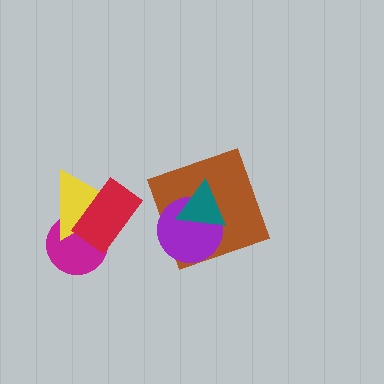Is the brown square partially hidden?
Yes, it is partially covered by another shape.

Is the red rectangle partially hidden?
No, no other shape covers it.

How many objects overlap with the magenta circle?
2 objects overlap with the magenta circle.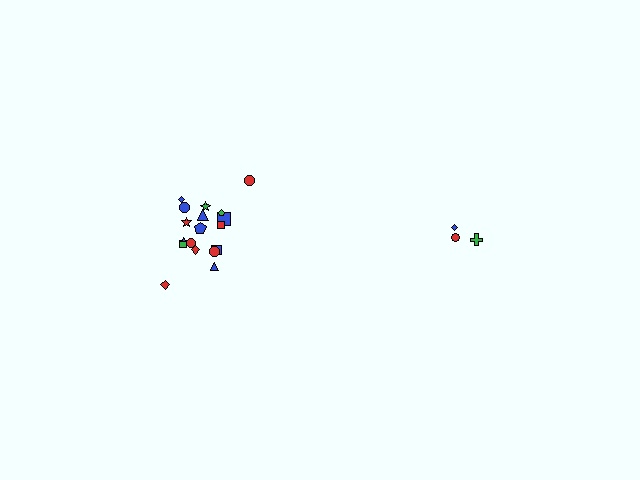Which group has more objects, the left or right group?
The left group.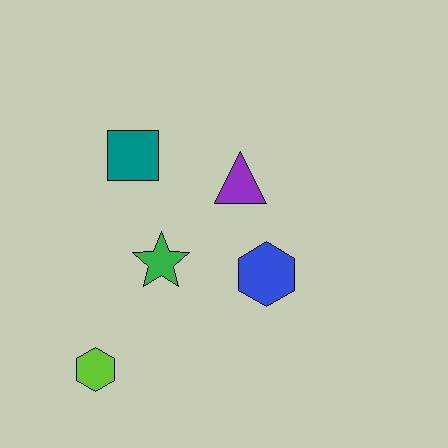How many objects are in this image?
There are 5 objects.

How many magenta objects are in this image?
There are no magenta objects.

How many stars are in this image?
There is 1 star.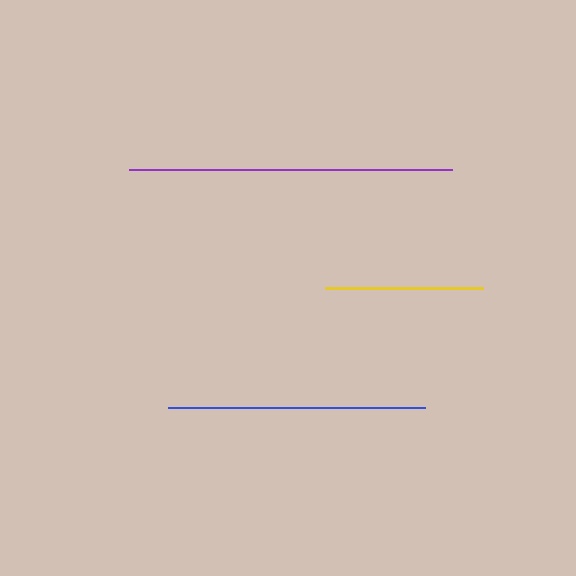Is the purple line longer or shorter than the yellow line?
The purple line is longer than the yellow line.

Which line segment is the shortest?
The yellow line is the shortest at approximately 157 pixels.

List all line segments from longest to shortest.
From longest to shortest: purple, blue, yellow.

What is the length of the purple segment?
The purple segment is approximately 324 pixels long.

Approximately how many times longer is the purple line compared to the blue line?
The purple line is approximately 1.3 times the length of the blue line.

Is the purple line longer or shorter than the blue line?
The purple line is longer than the blue line.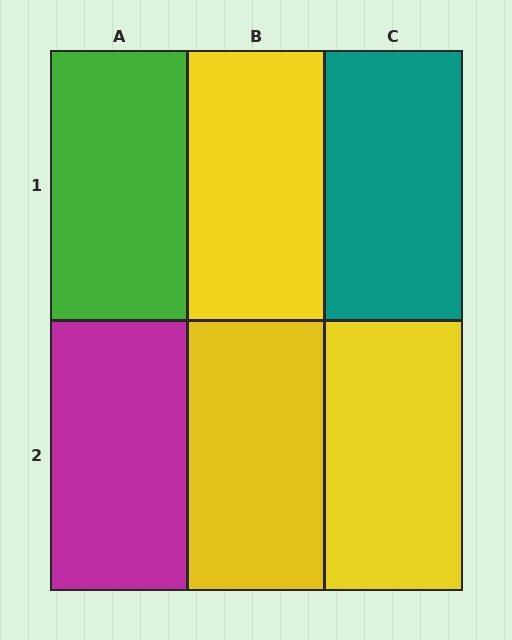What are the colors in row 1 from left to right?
Green, yellow, teal.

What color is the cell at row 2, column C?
Yellow.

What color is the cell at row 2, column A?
Magenta.